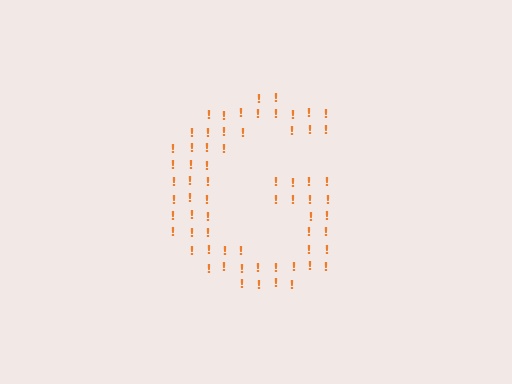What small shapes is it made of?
It is made of small exclamation marks.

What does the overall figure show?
The overall figure shows the letter G.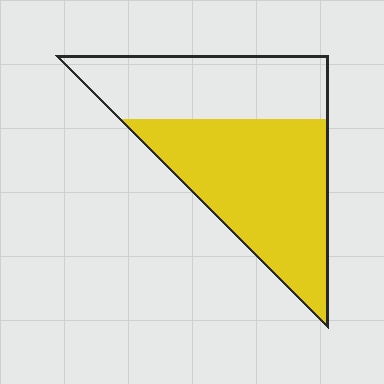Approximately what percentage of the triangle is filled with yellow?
Approximately 60%.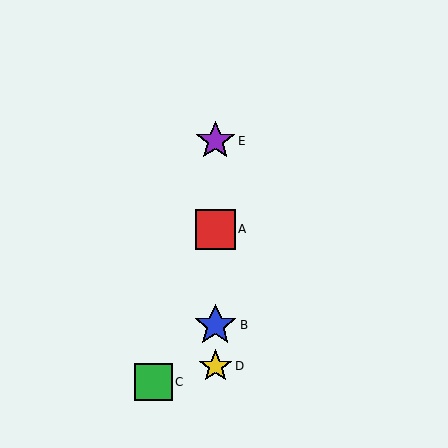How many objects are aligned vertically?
4 objects (A, B, D, E) are aligned vertically.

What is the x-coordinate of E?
Object E is at x≈215.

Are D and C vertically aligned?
No, D is at x≈215 and C is at x≈153.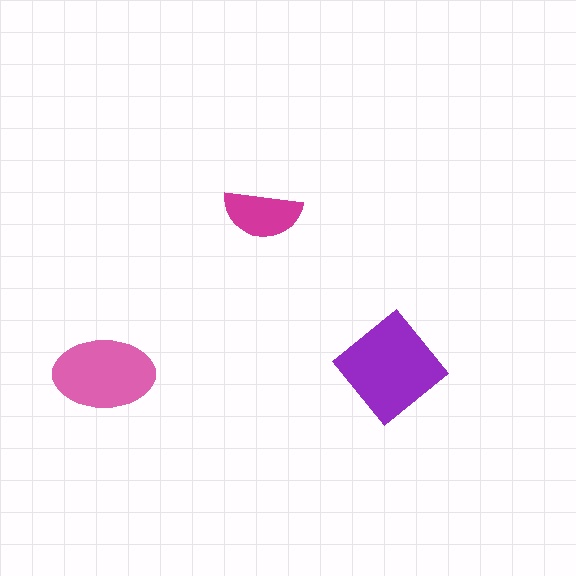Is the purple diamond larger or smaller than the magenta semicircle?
Larger.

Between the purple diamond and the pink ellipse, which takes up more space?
The purple diamond.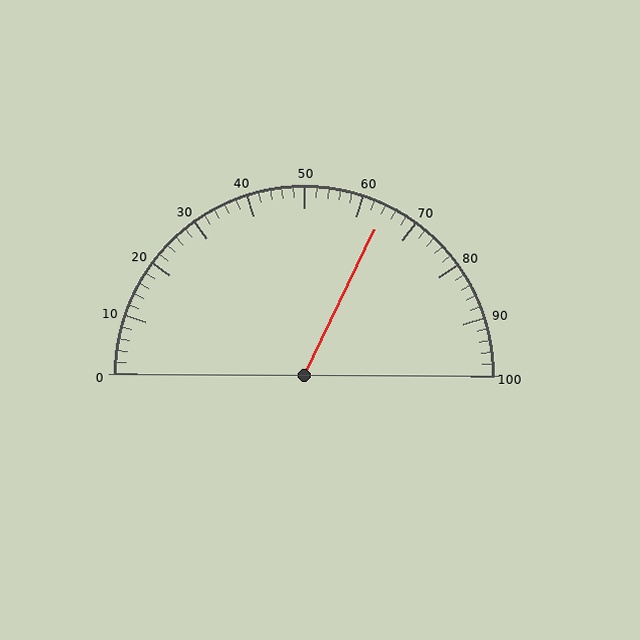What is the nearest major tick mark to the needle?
The nearest major tick mark is 60.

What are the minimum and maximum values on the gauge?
The gauge ranges from 0 to 100.